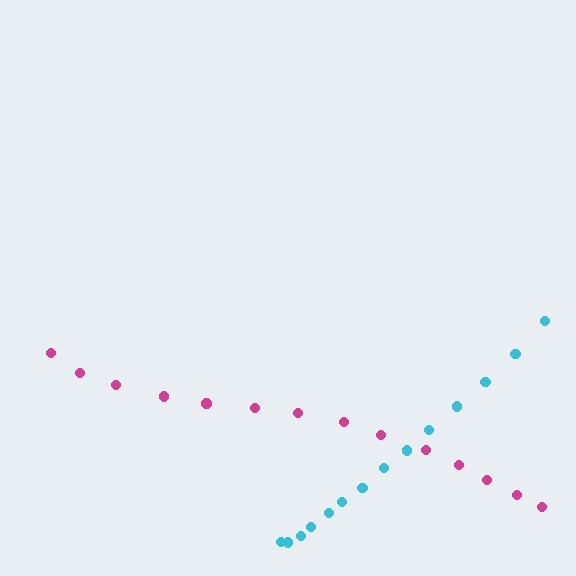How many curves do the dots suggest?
There are 2 distinct paths.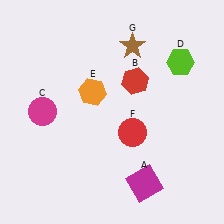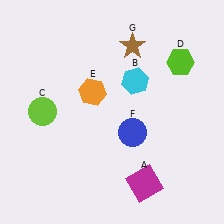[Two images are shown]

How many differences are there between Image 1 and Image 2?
There are 3 differences between the two images.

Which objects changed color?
B changed from red to cyan. C changed from magenta to lime. F changed from red to blue.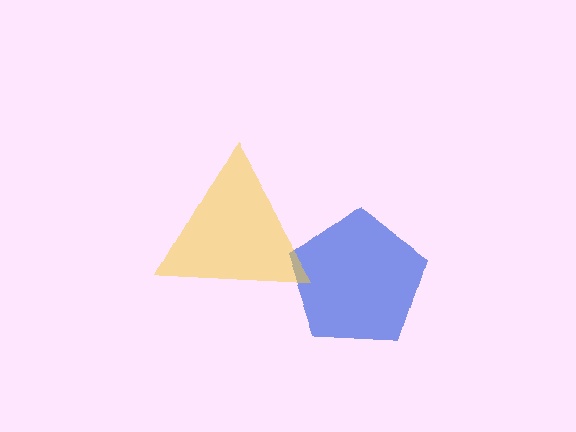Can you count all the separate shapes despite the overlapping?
Yes, there are 2 separate shapes.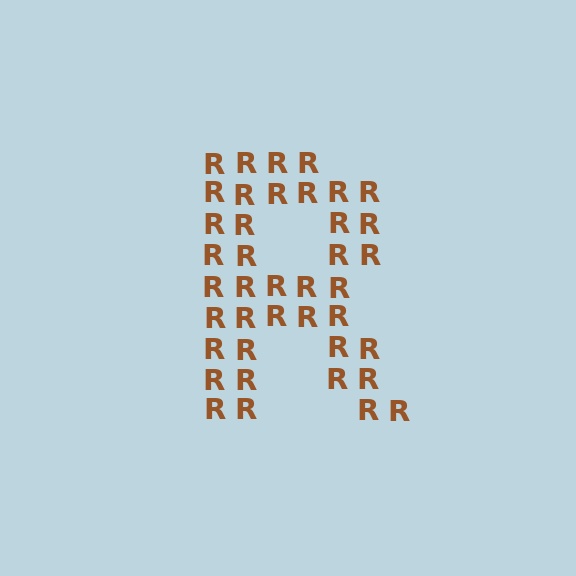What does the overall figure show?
The overall figure shows the letter R.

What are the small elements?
The small elements are letter R's.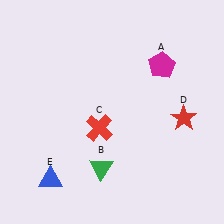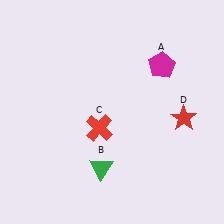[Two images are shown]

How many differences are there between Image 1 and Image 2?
There is 1 difference between the two images.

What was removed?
The blue triangle (E) was removed in Image 2.